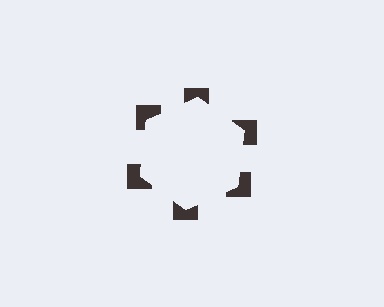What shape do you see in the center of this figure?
An illusory hexagon — its edges are inferred from the aligned wedge cuts in the notched squares, not physically drawn.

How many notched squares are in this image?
There are 6 — one at each vertex of the illusory hexagon.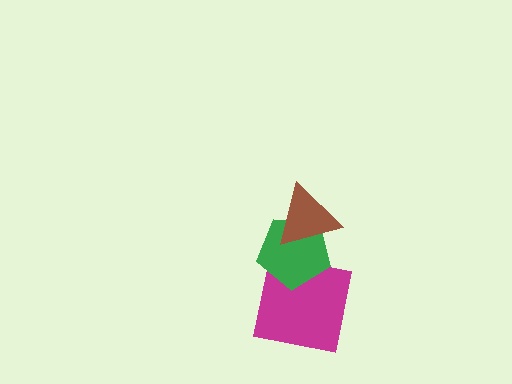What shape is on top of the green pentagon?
The brown triangle is on top of the green pentagon.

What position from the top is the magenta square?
The magenta square is 3rd from the top.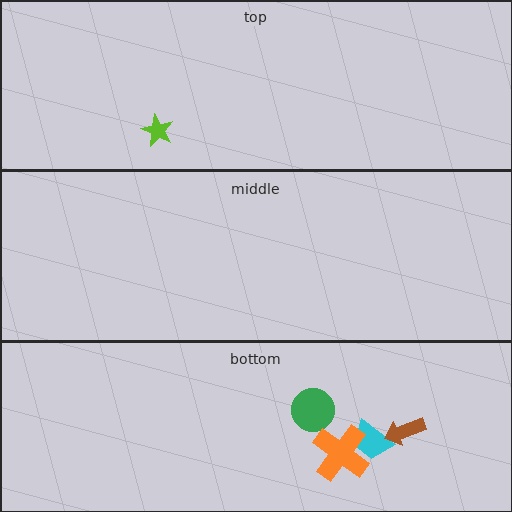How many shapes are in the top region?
1.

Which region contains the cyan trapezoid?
The bottom region.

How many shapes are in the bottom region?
4.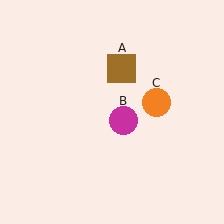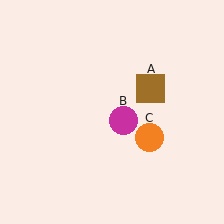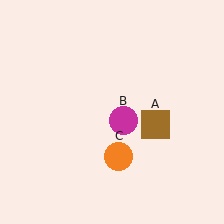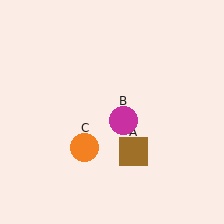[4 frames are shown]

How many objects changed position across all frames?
2 objects changed position: brown square (object A), orange circle (object C).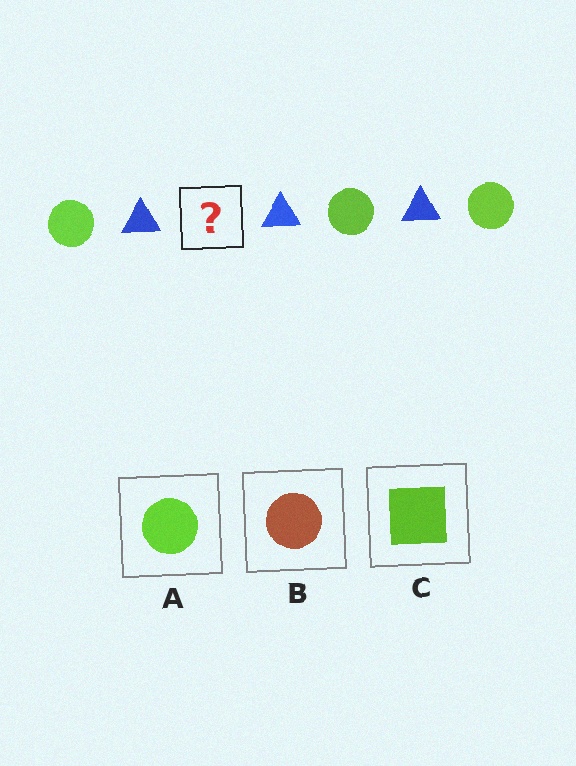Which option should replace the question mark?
Option A.